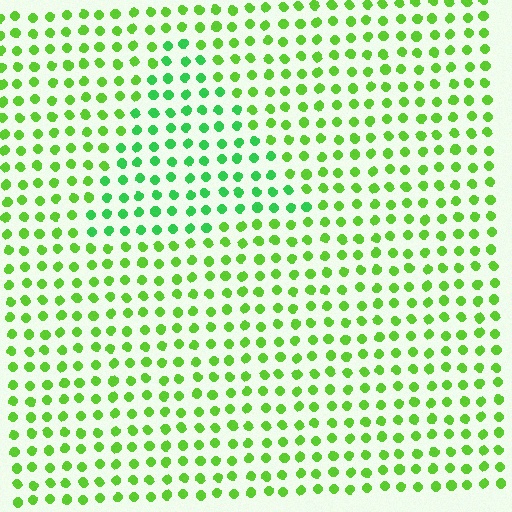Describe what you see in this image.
The image is filled with small lime elements in a uniform arrangement. A triangle-shaped region is visible where the elements are tinted to a slightly different hue, forming a subtle color boundary.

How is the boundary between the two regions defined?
The boundary is defined purely by a slight shift in hue (about 29 degrees). Spacing, size, and orientation are identical on both sides.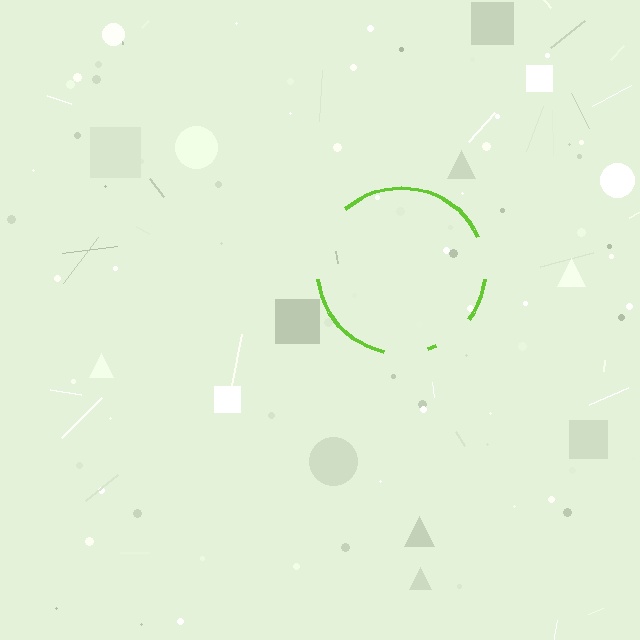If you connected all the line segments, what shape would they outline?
They would outline a circle.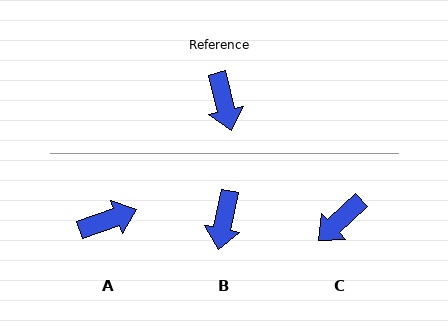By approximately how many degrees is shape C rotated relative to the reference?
Approximately 61 degrees clockwise.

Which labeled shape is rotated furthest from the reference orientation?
A, about 96 degrees away.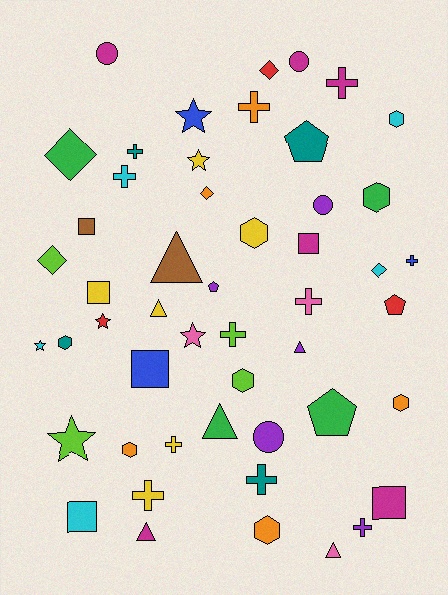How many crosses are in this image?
There are 11 crosses.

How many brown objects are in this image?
There are 2 brown objects.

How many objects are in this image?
There are 50 objects.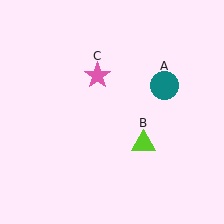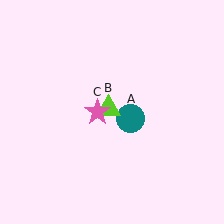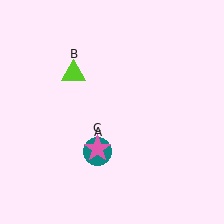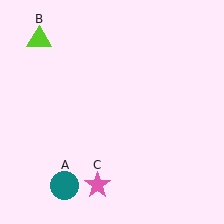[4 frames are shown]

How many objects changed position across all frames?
3 objects changed position: teal circle (object A), lime triangle (object B), pink star (object C).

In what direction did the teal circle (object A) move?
The teal circle (object A) moved down and to the left.